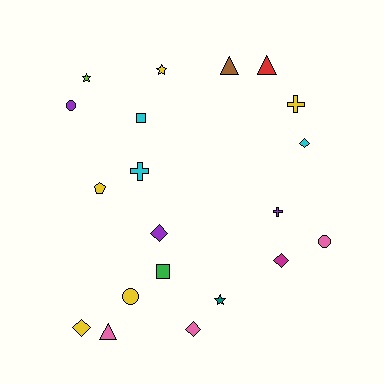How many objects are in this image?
There are 20 objects.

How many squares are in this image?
There are 2 squares.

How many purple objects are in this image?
There are 3 purple objects.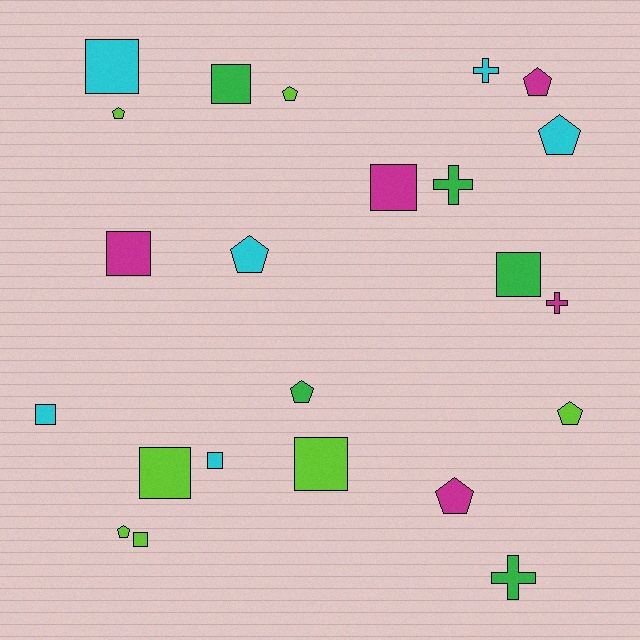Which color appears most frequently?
Lime, with 7 objects.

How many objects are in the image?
There are 23 objects.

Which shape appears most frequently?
Square, with 10 objects.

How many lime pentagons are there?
There are 4 lime pentagons.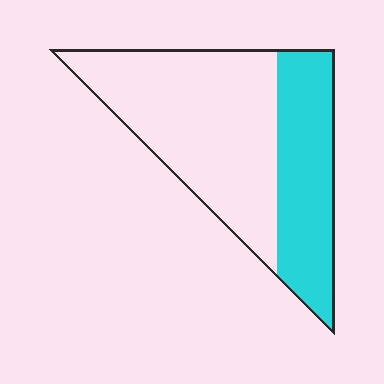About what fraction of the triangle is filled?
About three eighths (3/8).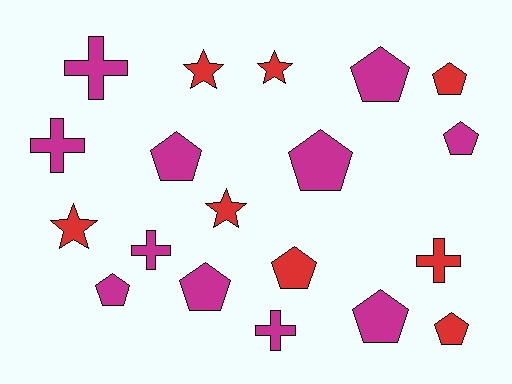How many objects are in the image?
There are 19 objects.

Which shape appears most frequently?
Pentagon, with 10 objects.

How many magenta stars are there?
There are no magenta stars.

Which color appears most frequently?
Magenta, with 11 objects.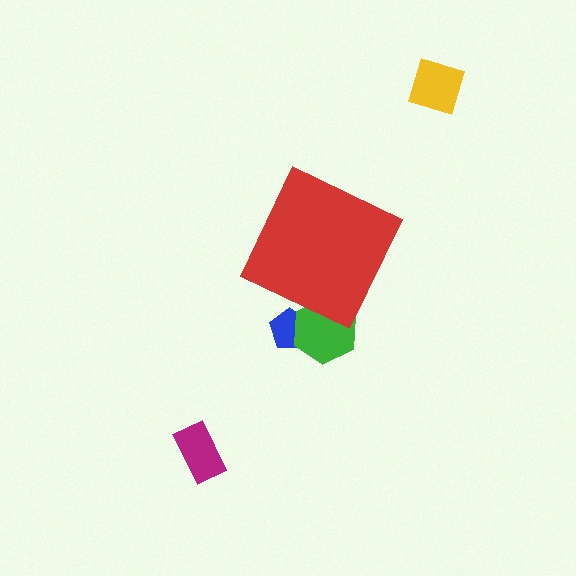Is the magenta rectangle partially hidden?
No, the magenta rectangle is fully visible.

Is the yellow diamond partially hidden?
No, the yellow diamond is fully visible.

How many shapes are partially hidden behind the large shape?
2 shapes are partially hidden.